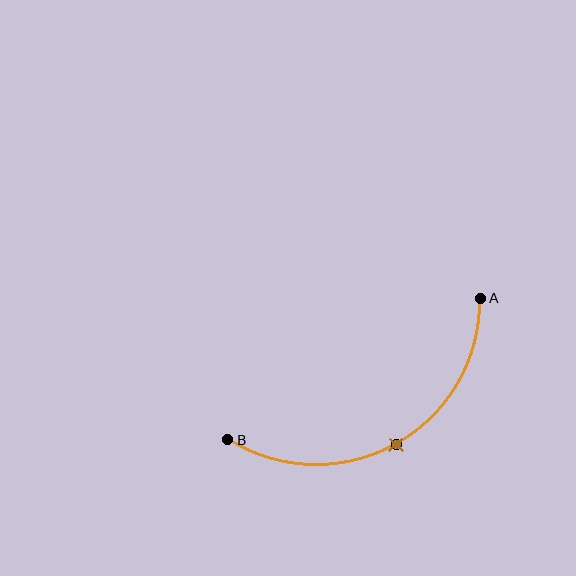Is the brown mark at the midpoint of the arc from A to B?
Yes. The brown mark lies on the arc at equal arc-length from both A and B — it is the arc midpoint.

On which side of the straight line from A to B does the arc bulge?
The arc bulges below the straight line connecting A and B.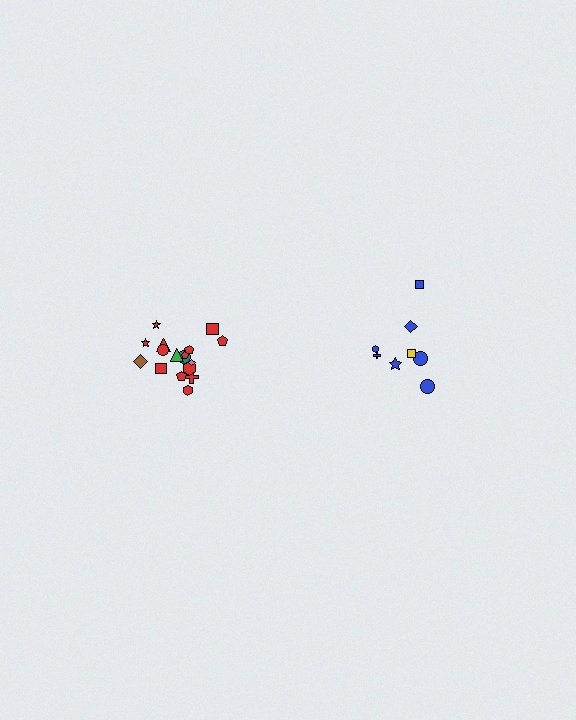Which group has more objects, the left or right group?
The left group.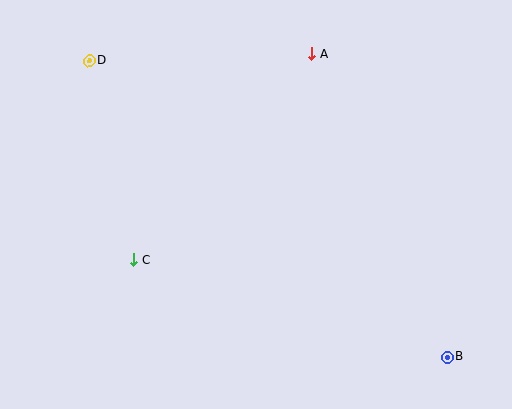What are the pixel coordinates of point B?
Point B is at (448, 357).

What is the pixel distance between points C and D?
The distance between C and D is 204 pixels.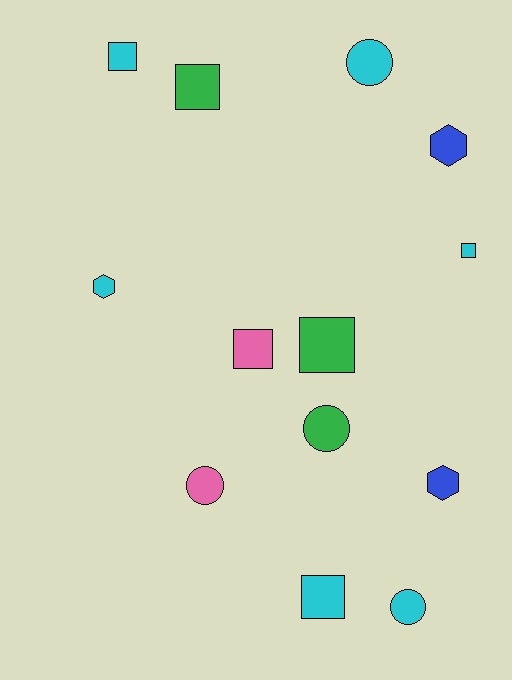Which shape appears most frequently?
Square, with 6 objects.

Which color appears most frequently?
Cyan, with 6 objects.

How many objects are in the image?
There are 13 objects.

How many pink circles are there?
There is 1 pink circle.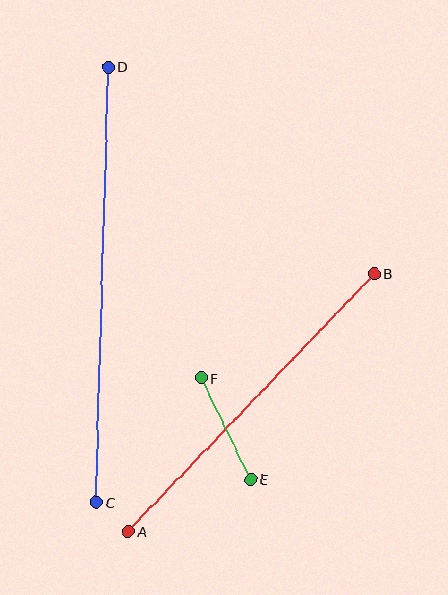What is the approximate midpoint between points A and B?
The midpoint is at approximately (251, 403) pixels.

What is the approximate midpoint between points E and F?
The midpoint is at approximately (226, 429) pixels.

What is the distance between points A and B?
The distance is approximately 356 pixels.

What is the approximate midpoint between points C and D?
The midpoint is at approximately (103, 285) pixels.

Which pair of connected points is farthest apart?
Points C and D are farthest apart.